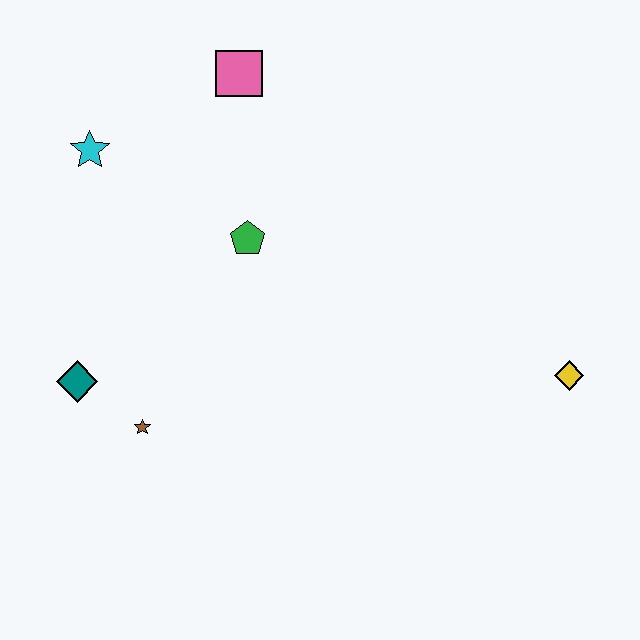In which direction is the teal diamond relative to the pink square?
The teal diamond is below the pink square.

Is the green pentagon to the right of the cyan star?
Yes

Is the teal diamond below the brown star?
No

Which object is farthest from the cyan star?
The yellow diamond is farthest from the cyan star.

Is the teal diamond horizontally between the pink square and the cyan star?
No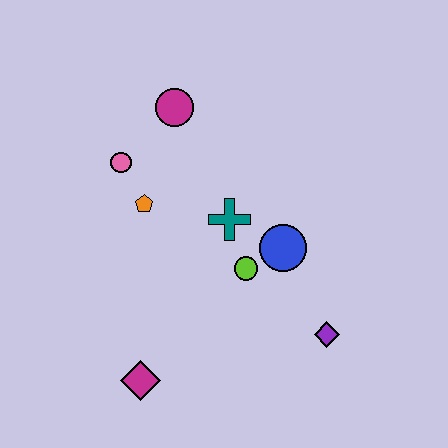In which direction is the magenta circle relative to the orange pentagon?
The magenta circle is above the orange pentagon.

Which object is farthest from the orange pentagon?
The purple diamond is farthest from the orange pentagon.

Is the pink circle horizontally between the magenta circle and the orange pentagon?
No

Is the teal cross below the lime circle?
No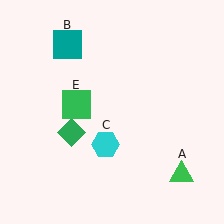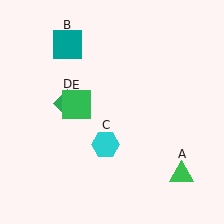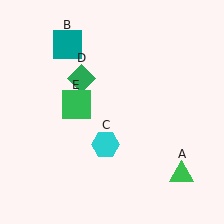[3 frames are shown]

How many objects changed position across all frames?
1 object changed position: green diamond (object D).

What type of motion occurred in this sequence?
The green diamond (object D) rotated clockwise around the center of the scene.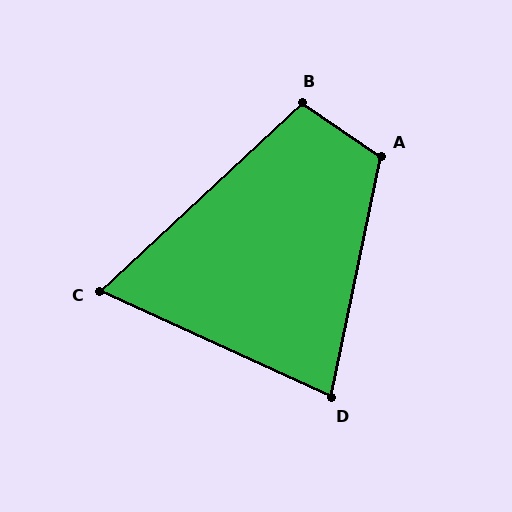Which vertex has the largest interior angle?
A, at approximately 112 degrees.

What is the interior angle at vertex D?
Approximately 77 degrees (acute).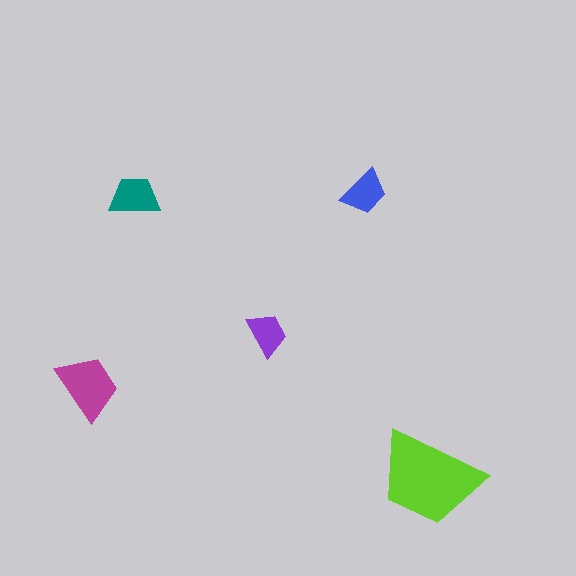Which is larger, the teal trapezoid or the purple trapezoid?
The teal one.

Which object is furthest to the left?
The magenta trapezoid is leftmost.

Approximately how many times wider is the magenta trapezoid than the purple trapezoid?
About 1.5 times wider.